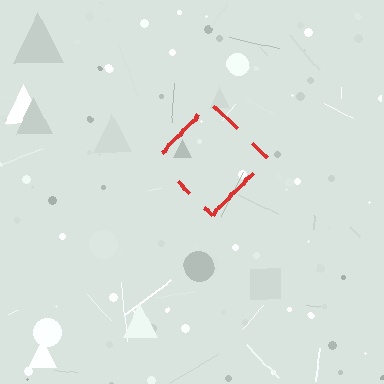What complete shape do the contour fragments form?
The contour fragments form a diamond.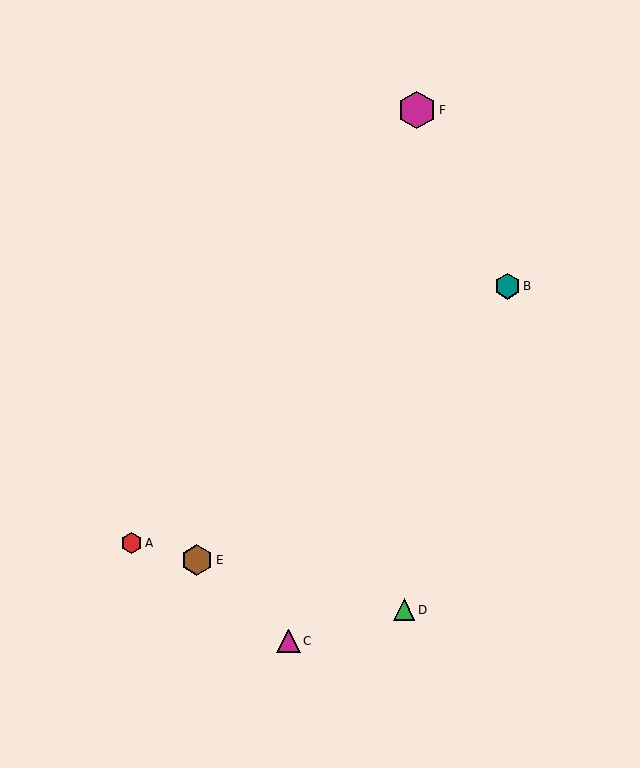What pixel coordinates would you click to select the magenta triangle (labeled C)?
Click at (288, 641) to select the magenta triangle C.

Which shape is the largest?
The magenta hexagon (labeled F) is the largest.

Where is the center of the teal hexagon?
The center of the teal hexagon is at (507, 286).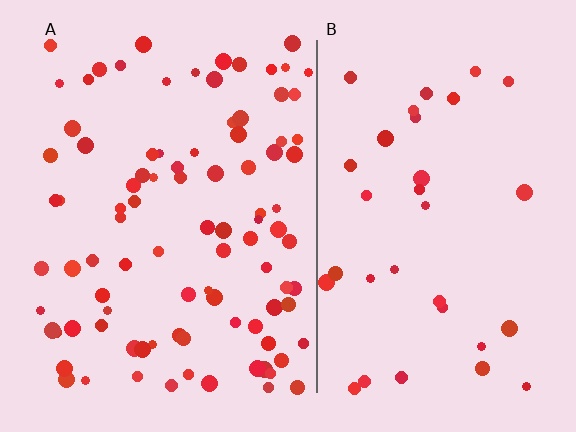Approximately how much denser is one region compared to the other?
Approximately 2.7× — region A over region B.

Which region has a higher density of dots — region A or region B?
A (the left).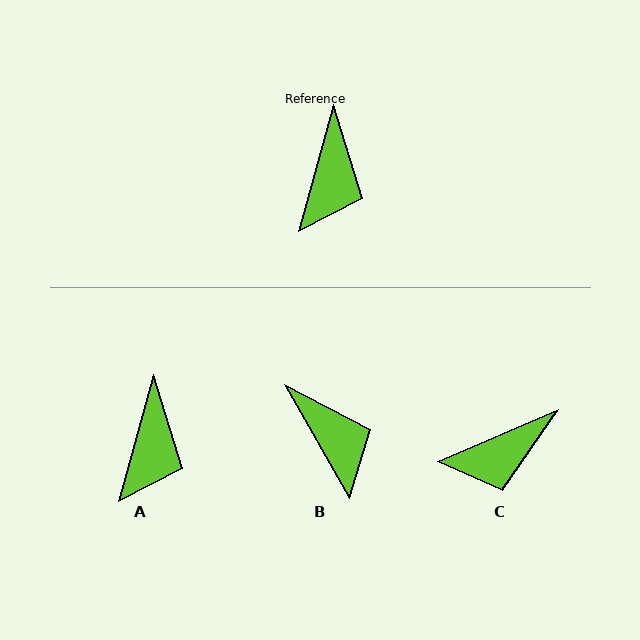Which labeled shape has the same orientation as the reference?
A.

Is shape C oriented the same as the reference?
No, it is off by about 52 degrees.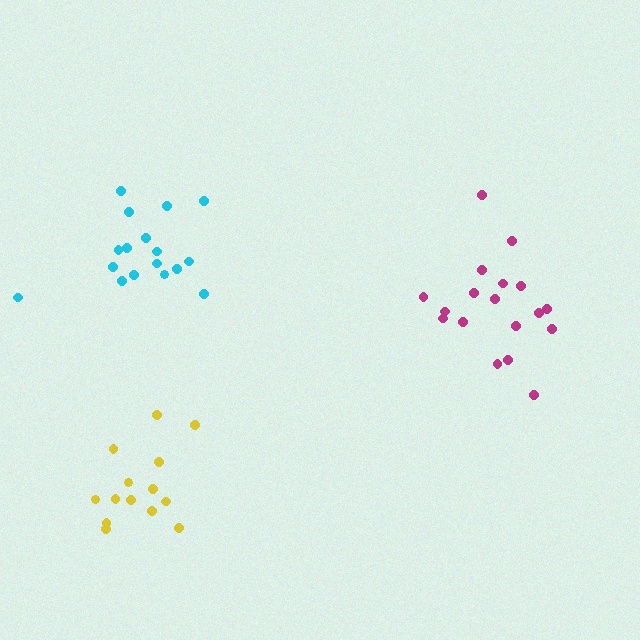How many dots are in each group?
Group 1: 18 dots, Group 2: 17 dots, Group 3: 14 dots (49 total).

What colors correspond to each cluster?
The clusters are colored: magenta, cyan, yellow.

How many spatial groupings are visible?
There are 3 spatial groupings.